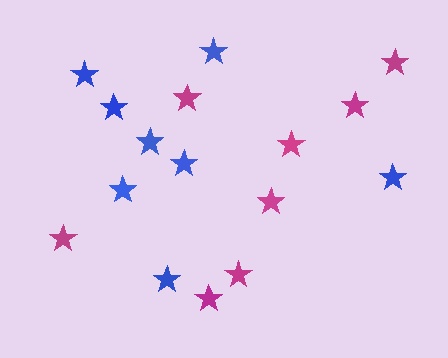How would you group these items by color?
There are 2 groups: one group of blue stars (8) and one group of magenta stars (8).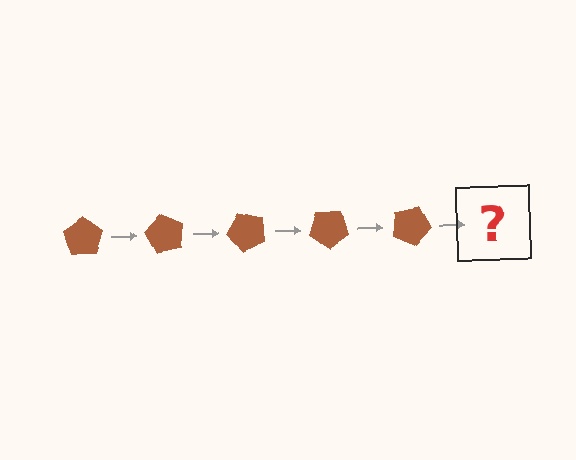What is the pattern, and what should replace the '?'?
The pattern is that the pentagon rotates 60 degrees each step. The '?' should be a brown pentagon rotated 300 degrees.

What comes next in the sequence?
The next element should be a brown pentagon rotated 300 degrees.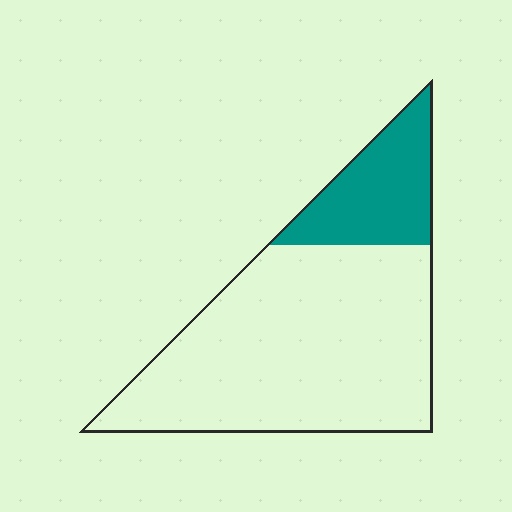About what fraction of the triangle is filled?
About one fifth (1/5).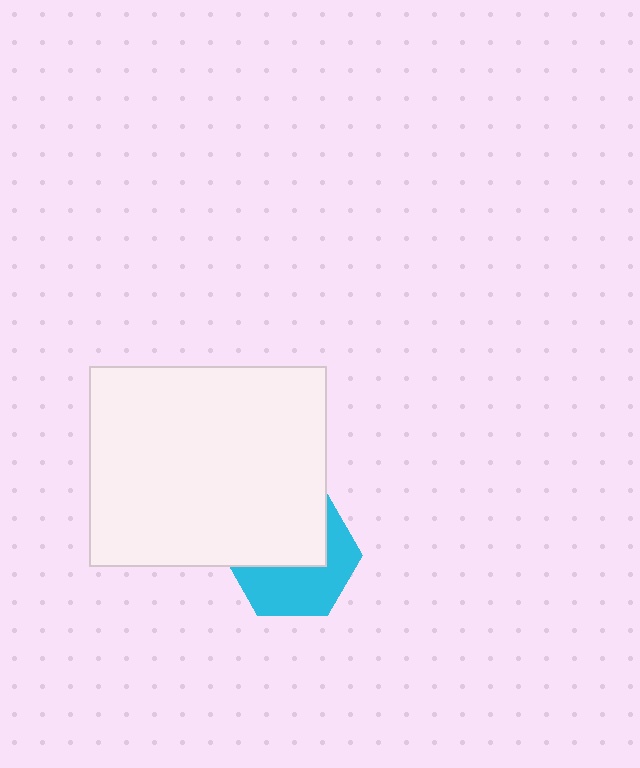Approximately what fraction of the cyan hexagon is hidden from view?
Roughly 52% of the cyan hexagon is hidden behind the white rectangle.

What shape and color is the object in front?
The object in front is a white rectangle.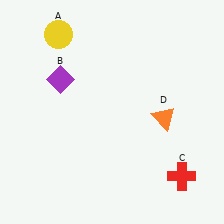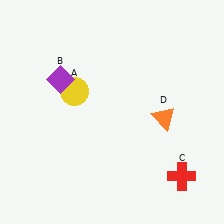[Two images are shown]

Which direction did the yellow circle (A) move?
The yellow circle (A) moved down.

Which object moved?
The yellow circle (A) moved down.